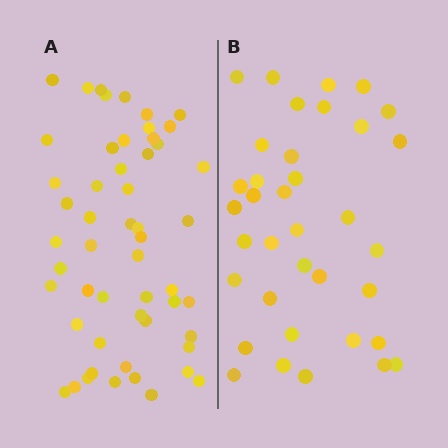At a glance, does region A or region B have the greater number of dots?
Region A (the left region) has more dots.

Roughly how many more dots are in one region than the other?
Region A has approximately 15 more dots than region B.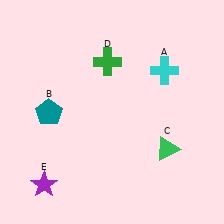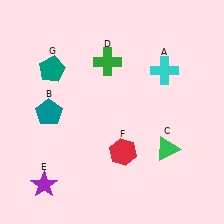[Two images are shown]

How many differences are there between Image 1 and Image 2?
There are 2 differences between the two images.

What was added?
A red hexagon (F), a teal pentagon (G) were added in Image 2.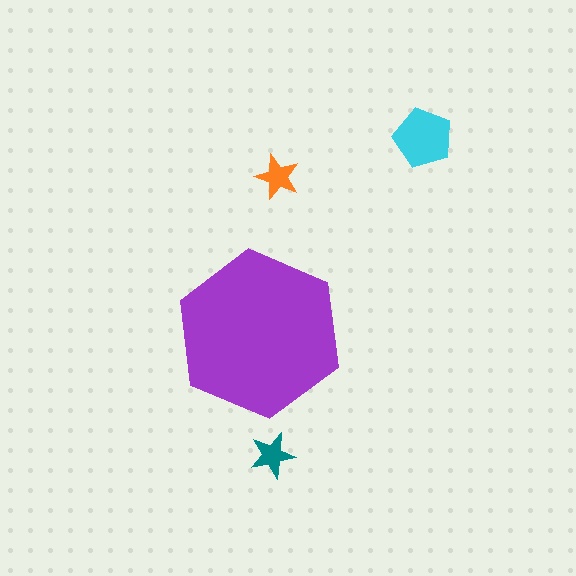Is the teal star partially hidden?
No, the teal star is fully visible.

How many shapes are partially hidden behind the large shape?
0 shapes are partially hidden.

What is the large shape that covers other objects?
A purple hexagon.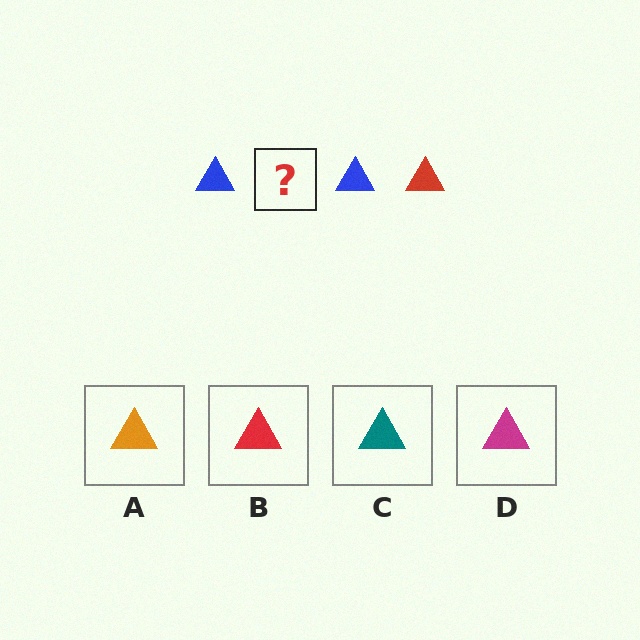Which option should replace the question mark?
Option B.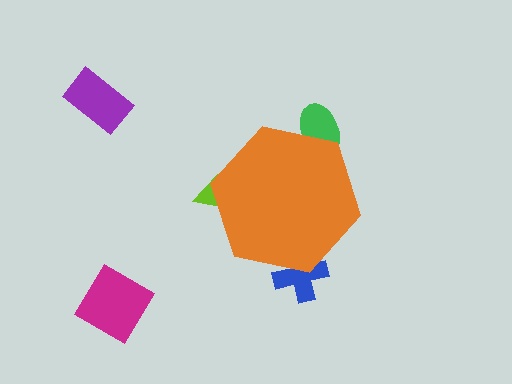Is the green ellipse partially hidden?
Yes, the green ellipse is partially hidden behind the orange hexagon.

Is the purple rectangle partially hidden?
No, the purple rectangle is fully visible.